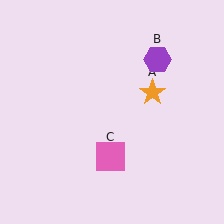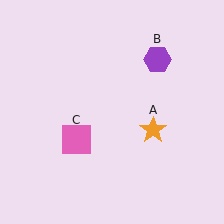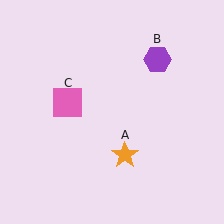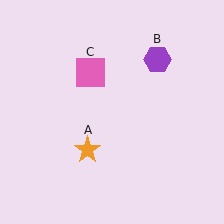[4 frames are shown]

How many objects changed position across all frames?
2 objects changed position: orange star (object A), pink square (object C).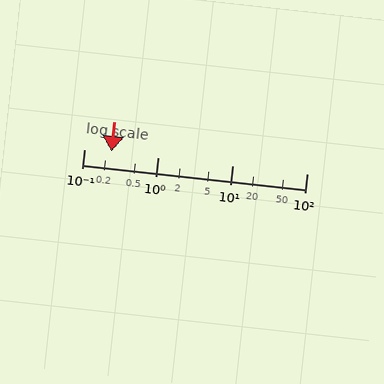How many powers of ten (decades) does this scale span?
The scale spans 3 decades, from 0.1 to 100.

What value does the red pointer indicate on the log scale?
The pointer indicates approximately 0.23.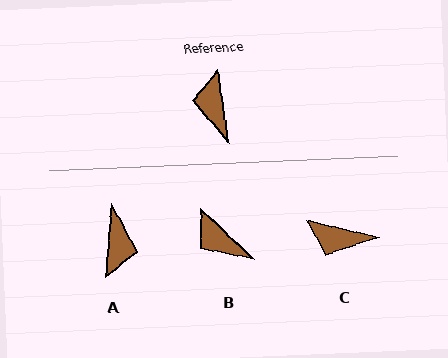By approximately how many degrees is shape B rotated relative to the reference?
Approximately 38 degrees counter-clockwise.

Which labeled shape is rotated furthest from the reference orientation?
A, about 167 degrees away.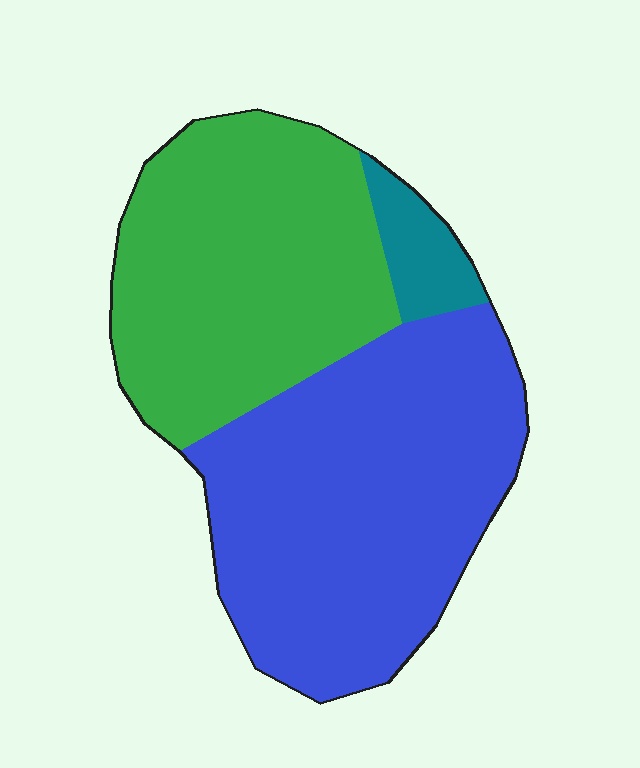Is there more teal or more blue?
Blue.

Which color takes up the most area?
Blue, at roughly 50%.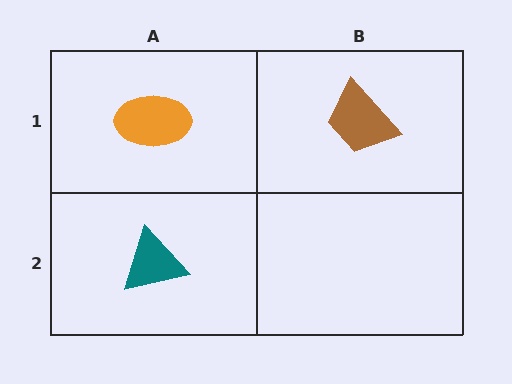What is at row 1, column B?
A brown trapezoid.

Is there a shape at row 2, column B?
No, that cell is empty.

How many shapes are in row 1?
2 shapes.